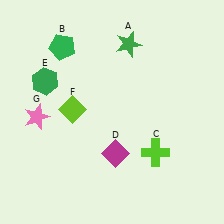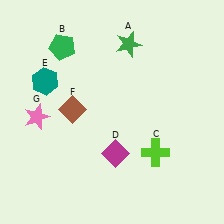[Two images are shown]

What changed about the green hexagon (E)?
In Image 1, E is green. In Image 2, it changed to teal.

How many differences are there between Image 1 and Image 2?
There are 2 differences between the two images.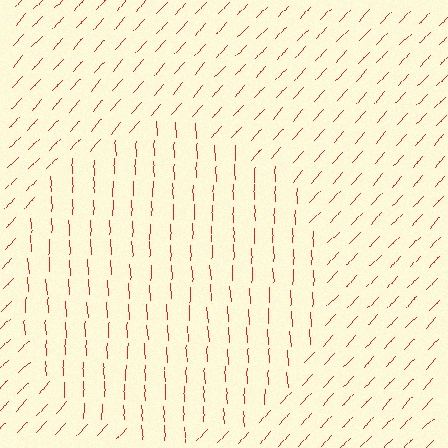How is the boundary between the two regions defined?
The boundary is defined purely by a change in line orientation (approximately 45 degrees difference). All lines are the same color and thickness.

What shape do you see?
I see a circle.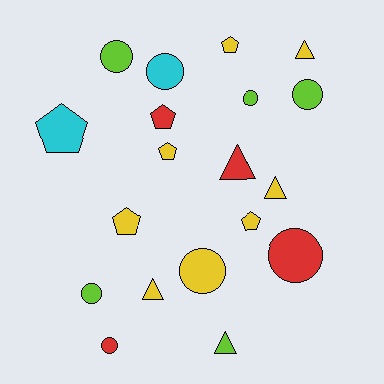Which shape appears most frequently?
Circle, with 8 objects.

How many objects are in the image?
There are 19 objects.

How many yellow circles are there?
There is 1 yellow circle.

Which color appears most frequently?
Yellow, with 8 objects.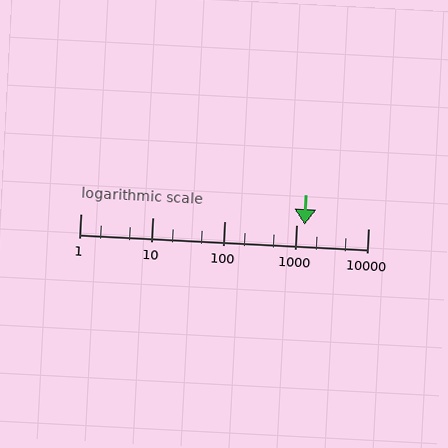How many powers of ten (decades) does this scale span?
The scale spans 4 decades, from 1 to 10000.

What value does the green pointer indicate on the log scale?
The pointer indicates approximately 1300.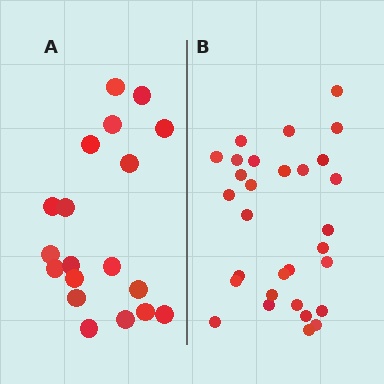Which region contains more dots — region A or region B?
Region B (the right region) has more dots.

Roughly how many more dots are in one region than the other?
Region B has roughly 12 or so more dots than region A.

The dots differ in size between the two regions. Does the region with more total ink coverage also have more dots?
No. Region A has more total ink coverage because its dots are larger, but region B actually contains more individual dots. Total area can be misleading — the number of items is what matters here.